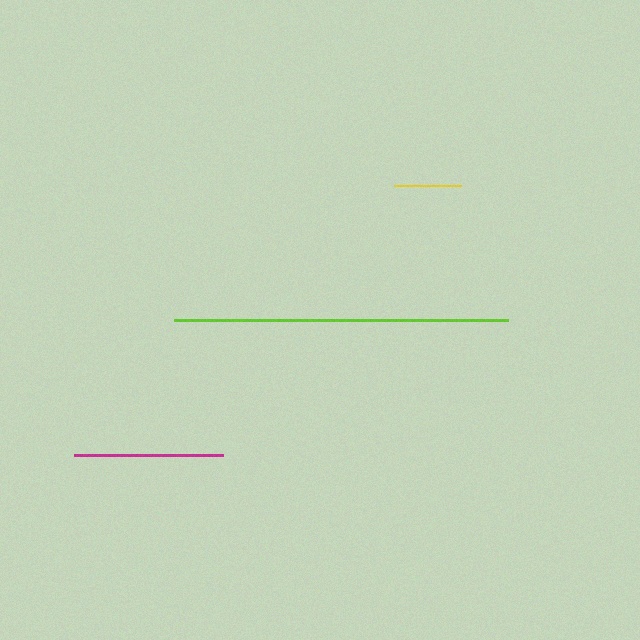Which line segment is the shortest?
The yellow line is the shortest at approximately 68 pixels.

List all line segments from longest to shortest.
From longest to shortest: lime, magenta, yellow.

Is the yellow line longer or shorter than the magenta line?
The magenta line is longer than the yellow line.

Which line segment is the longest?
The lime line is the longest at approximately 334 pixels.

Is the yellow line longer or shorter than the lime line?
The lime line is longer than the yellow line.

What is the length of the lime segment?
The lime segment is approximately 334 pixels long.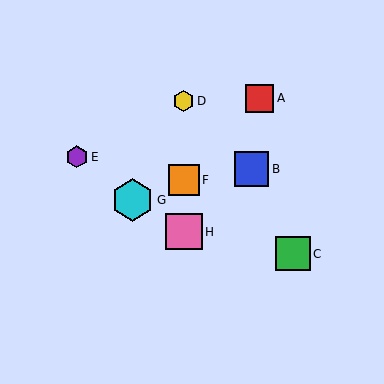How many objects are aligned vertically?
3 objects (D, F, H) are aligned vertically.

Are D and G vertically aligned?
No, D is at x≈184 and G is at x≈132.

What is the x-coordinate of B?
Object B is at x≈252.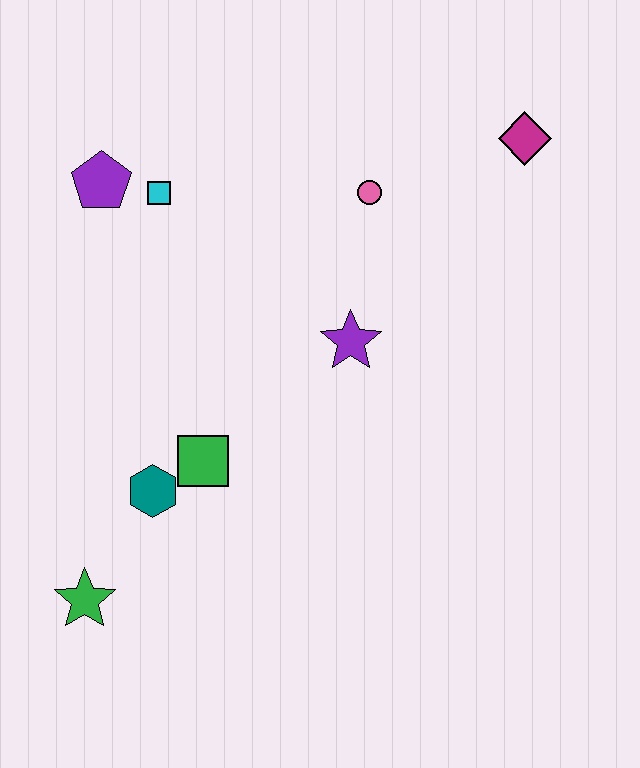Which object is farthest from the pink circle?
The green star is farthest from the pink circle.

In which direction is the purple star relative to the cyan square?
The purple star is to the right of the cyan square.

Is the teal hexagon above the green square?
No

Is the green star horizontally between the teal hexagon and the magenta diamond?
No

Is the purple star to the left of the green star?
No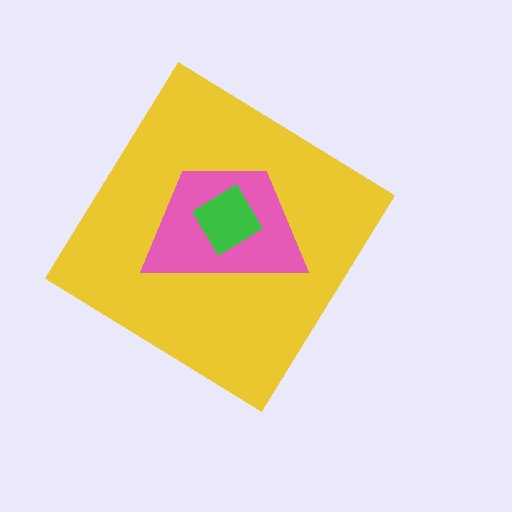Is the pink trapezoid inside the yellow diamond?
Yes.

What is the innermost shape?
The green diamond.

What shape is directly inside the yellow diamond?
The pink trapezoid.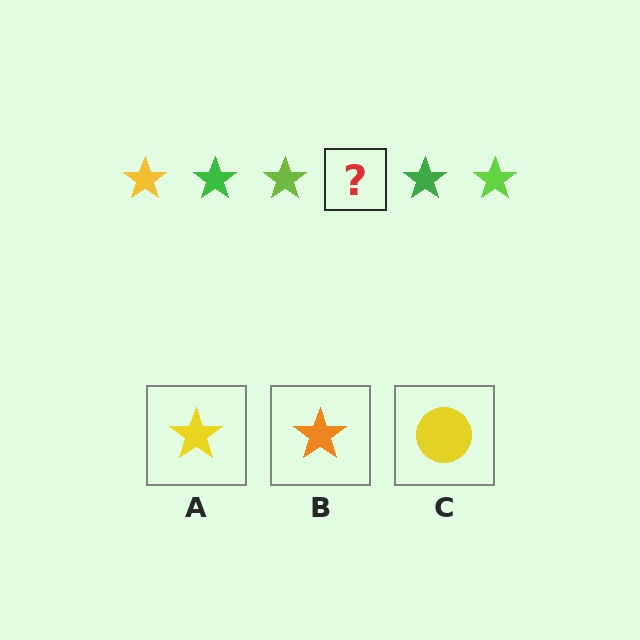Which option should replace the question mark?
Option A.